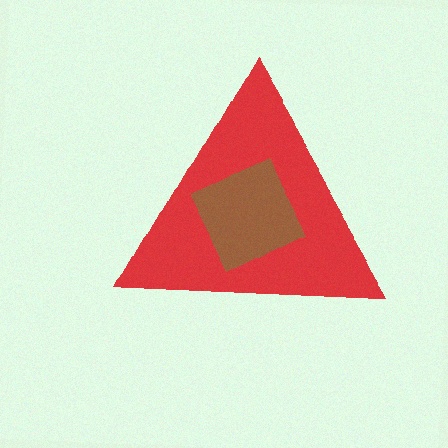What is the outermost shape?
The red triangle.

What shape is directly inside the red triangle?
The brown diamond.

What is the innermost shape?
The brown diamond.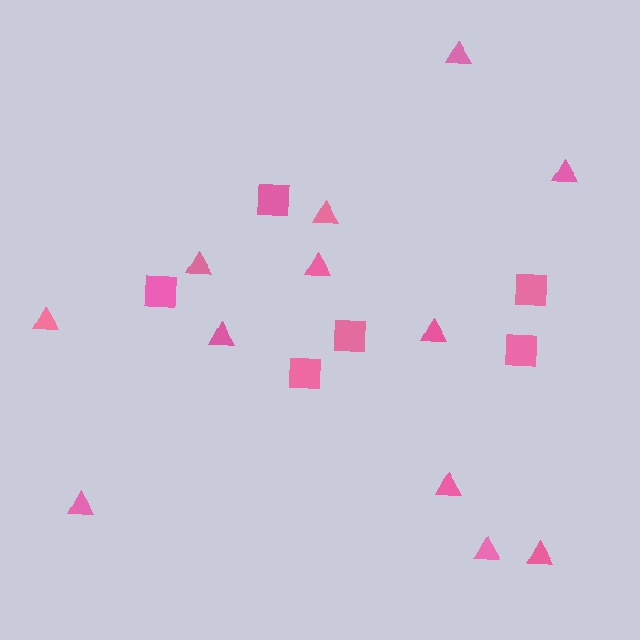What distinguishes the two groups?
There are 2 groups: one group of squares (6) and one group of triangles (12).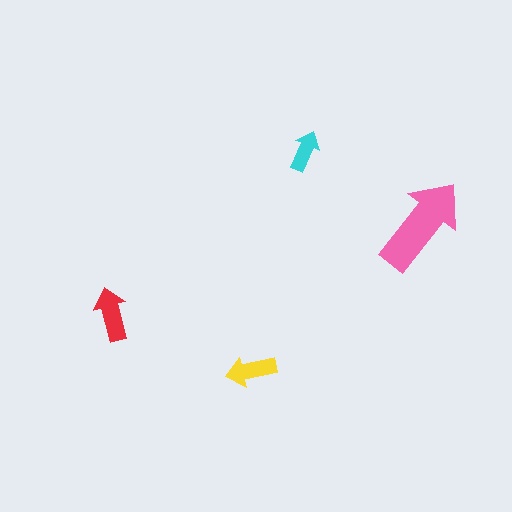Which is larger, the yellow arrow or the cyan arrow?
The yellow one.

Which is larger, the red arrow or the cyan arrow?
The red one.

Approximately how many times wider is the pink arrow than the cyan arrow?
About 2.5 times wider.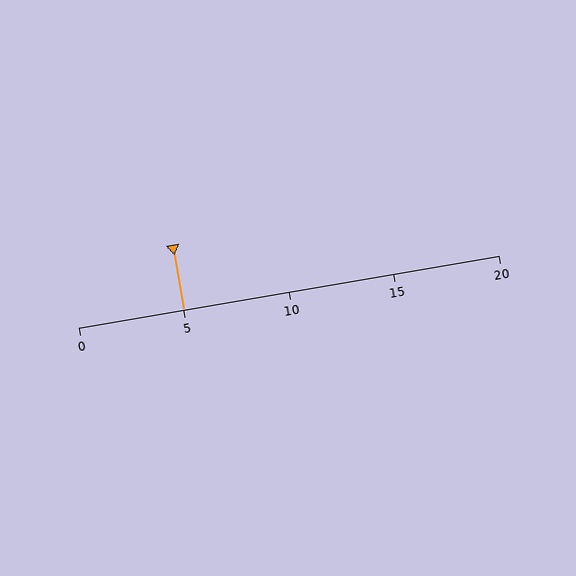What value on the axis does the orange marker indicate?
The marker indicates approximately 5.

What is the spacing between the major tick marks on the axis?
The major ticks are spaced 5 apart.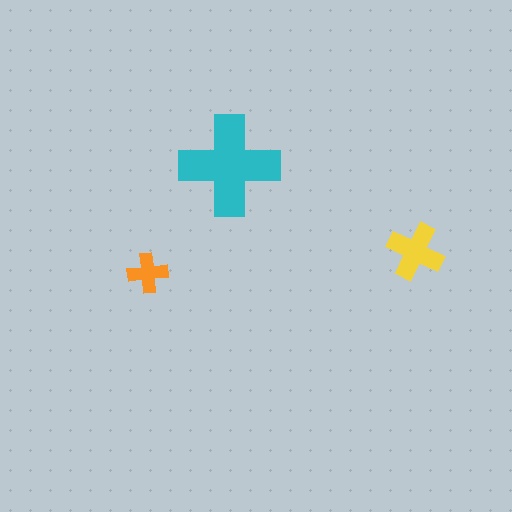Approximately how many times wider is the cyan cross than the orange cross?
About 2.5 times wider.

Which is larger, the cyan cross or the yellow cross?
The cyan one.